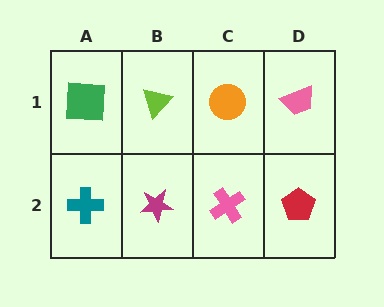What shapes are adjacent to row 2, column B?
A lime triangle (row 1, column B), a teal cross (row 2, column A), a pink cross (row 2, column C).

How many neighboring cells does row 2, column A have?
2.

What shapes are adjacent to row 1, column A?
A teal cross (row 2, column A), a lime triangle (row 1, column B).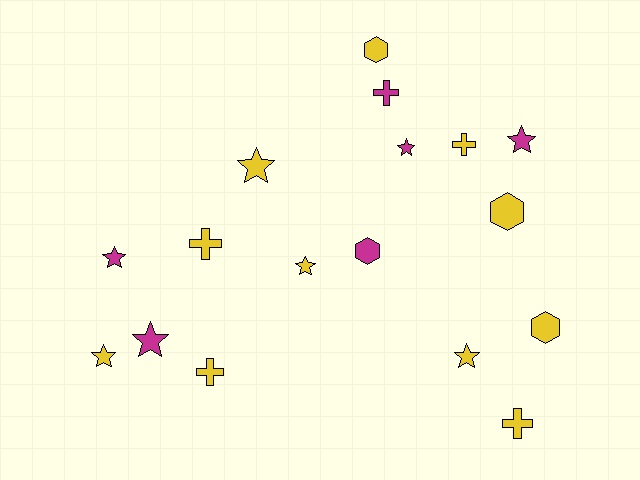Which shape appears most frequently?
Star, with 8 objects.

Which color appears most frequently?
Yellow, with 11 objects.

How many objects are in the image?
There are 17 objects.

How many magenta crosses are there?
There is 1 magenta cross.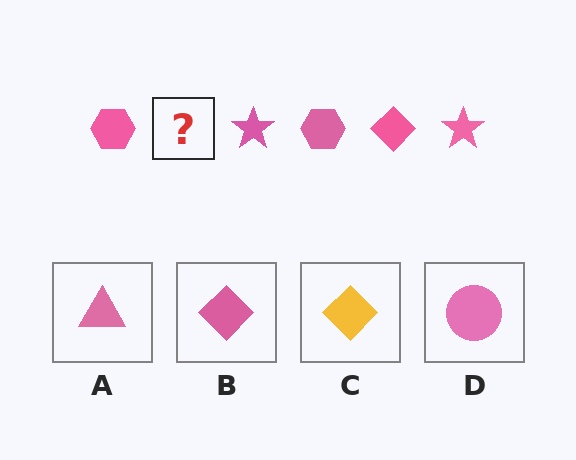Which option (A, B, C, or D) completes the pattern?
B.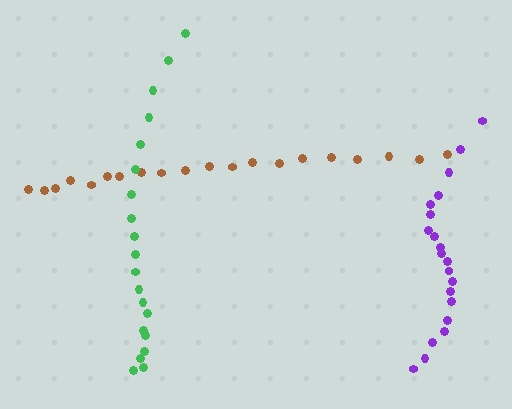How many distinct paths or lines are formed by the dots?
There are 3 distinct paths.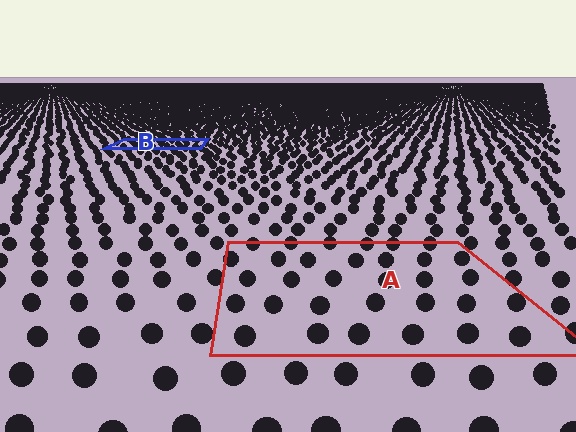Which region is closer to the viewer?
Region A is closer. The texture elements there are larger and more spread out.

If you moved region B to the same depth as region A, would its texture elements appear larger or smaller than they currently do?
They would appear larger. At a closer depth, the same texture elements are projected at a bigger on-screen size.